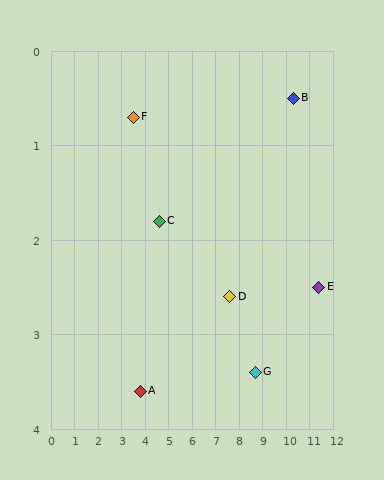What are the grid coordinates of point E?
Point E is at approximately (11.4, 2.5).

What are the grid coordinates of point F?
Point F is at approximately (3.5, 0.7).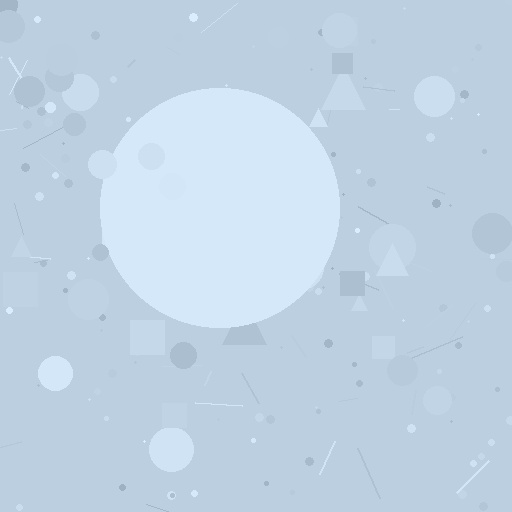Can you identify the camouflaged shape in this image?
The camouflaged shape is a circle.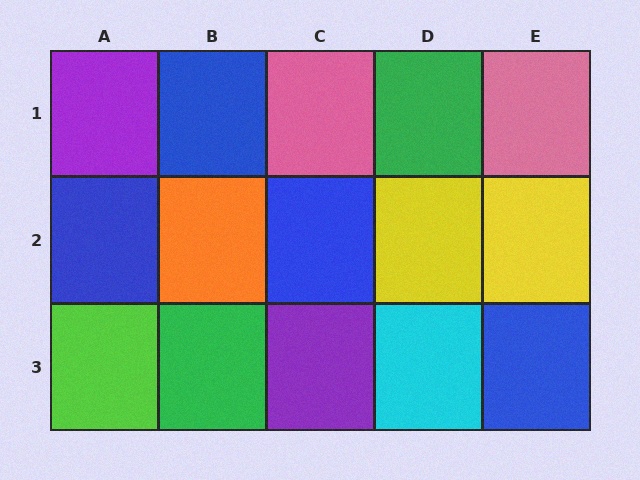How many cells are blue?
4 cells are blue.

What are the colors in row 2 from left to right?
Blue, orange, blue, yellow, yellow.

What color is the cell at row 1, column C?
Pink.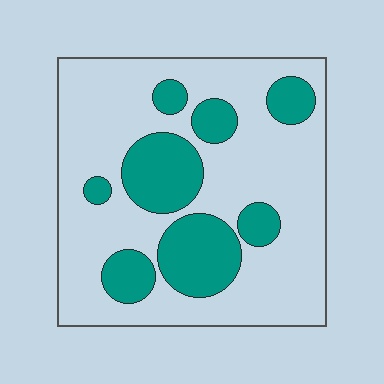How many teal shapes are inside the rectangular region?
8.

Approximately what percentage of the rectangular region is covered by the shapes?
Approximately 30%.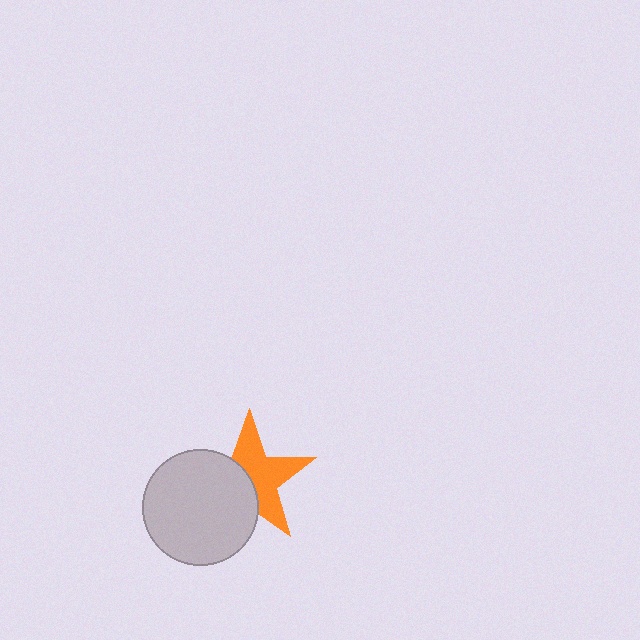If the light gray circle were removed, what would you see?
You would see the complete orange star.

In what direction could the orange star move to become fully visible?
The orange star could move toward the upper-right. That would shift it out from behind the light gray circle entirely.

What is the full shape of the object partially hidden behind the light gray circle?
The partially hidden object is an orange star.